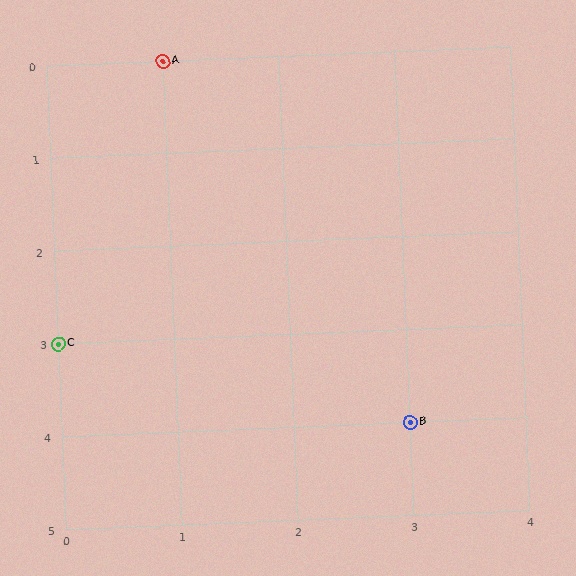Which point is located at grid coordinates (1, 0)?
Point A is at (1, 0).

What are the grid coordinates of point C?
Point C is at grid coordinates (0, 3).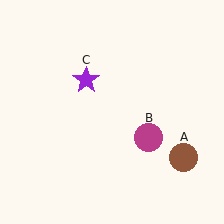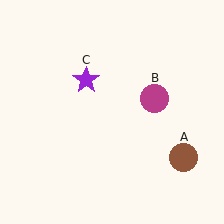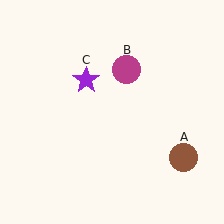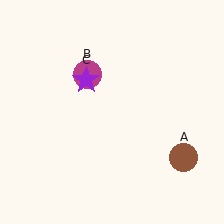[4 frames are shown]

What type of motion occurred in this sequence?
The magenta circle (object B) rotated counterclockwise around the center of the scene.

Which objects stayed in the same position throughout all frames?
Brown circle (object A) and purple star (object C) remained stationary.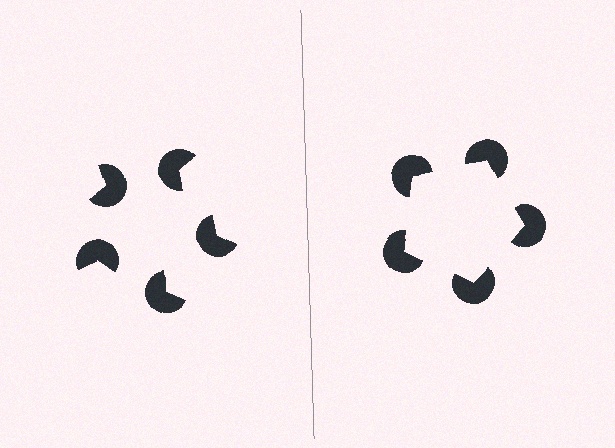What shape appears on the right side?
An illusory pentagon.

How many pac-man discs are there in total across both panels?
10 — 5 on each side.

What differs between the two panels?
The pac-man discs are positioned identically on both sides; only the wedge orientations differ. On the right they align to a pentagon; on the left they are misaligned.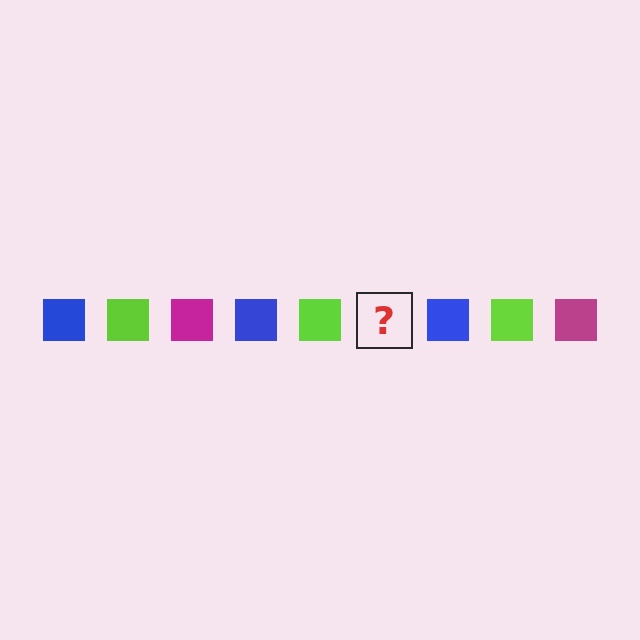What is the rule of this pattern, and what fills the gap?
The rule is that the pattern cycles through blue, lime, magenta squares. The gap should be filled with a magenta square.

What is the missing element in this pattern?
The missing element is a magenta square.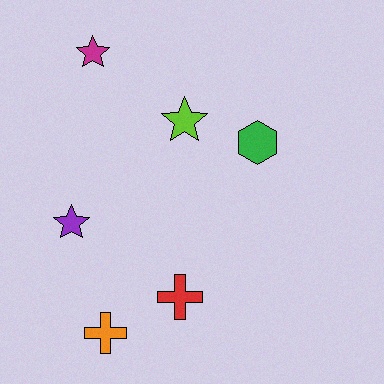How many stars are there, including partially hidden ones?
There are 3 stars.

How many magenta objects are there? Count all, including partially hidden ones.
There is 1 magenta object.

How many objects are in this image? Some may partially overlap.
There are 6 objects.